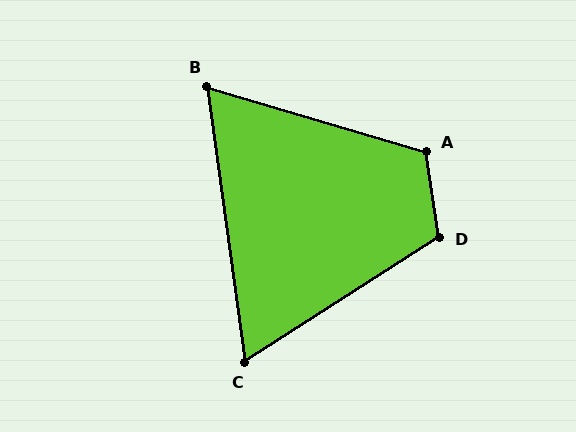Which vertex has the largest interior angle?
A, at approximately 115 degrees.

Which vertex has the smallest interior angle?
C, at approximately 65 degrees.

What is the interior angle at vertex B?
Approximately 66 degrees (acute).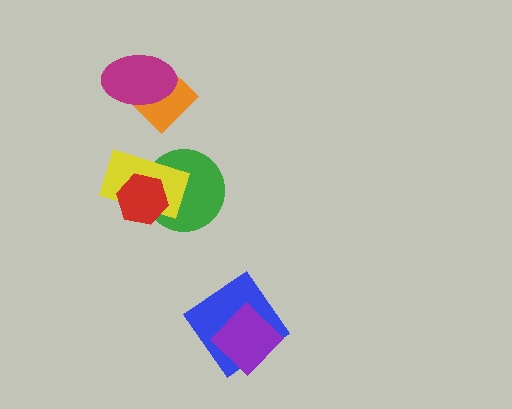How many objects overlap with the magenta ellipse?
1 object overlaps with the magenta ellipse.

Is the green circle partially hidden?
Yes, it is partially covered by another shape.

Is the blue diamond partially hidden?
Yes, it is partially covered by another shape.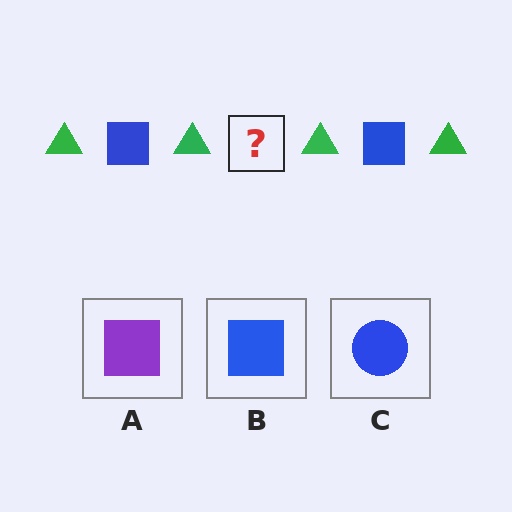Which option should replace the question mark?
Option B.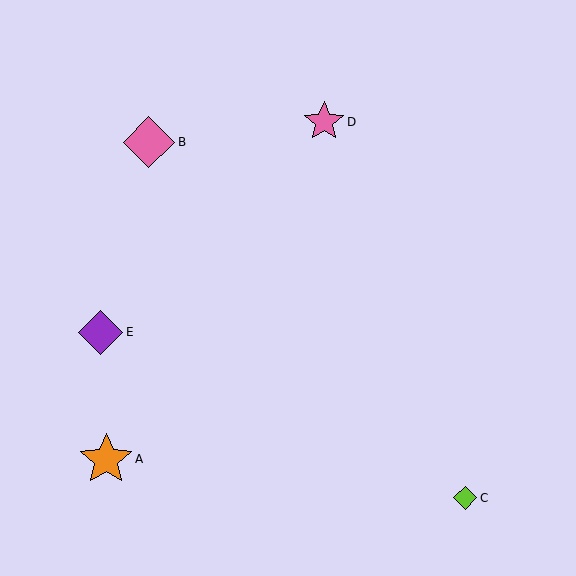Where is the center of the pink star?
The center of the pink star is at (324, 122).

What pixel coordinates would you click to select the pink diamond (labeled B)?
Click at (149, 142) to select the pink diamond B.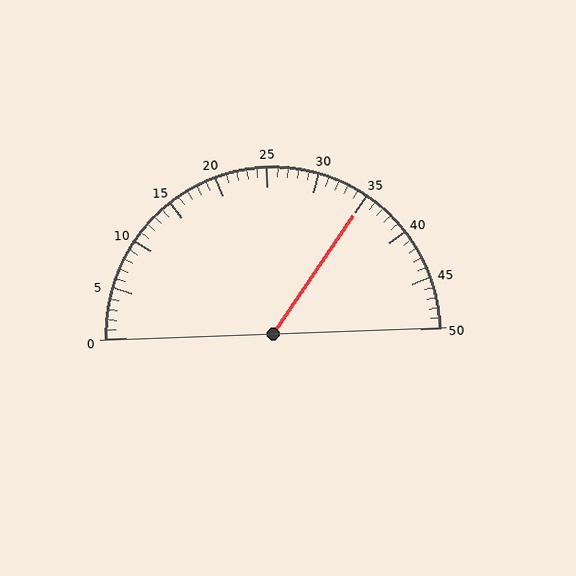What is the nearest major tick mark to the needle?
The nearest major tick mark is 35.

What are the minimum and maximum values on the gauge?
The gauge ranges from 0 to 50.